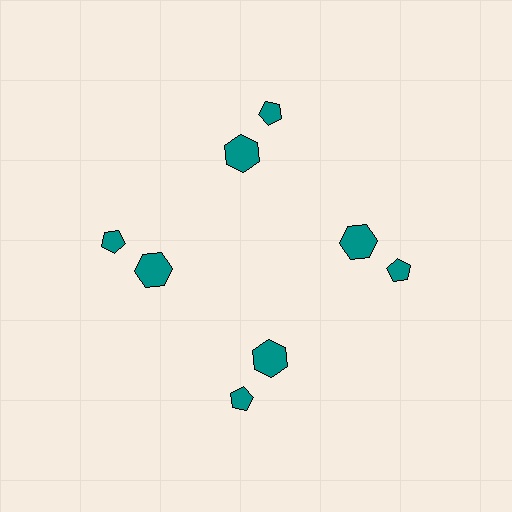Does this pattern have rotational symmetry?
Yes, this pattern has 4-fold rotational symmetry. It looks the same after rotating 90 degrees around the center.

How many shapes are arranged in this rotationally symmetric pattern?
There are 8 shapes, arranged in 4 groups of 2.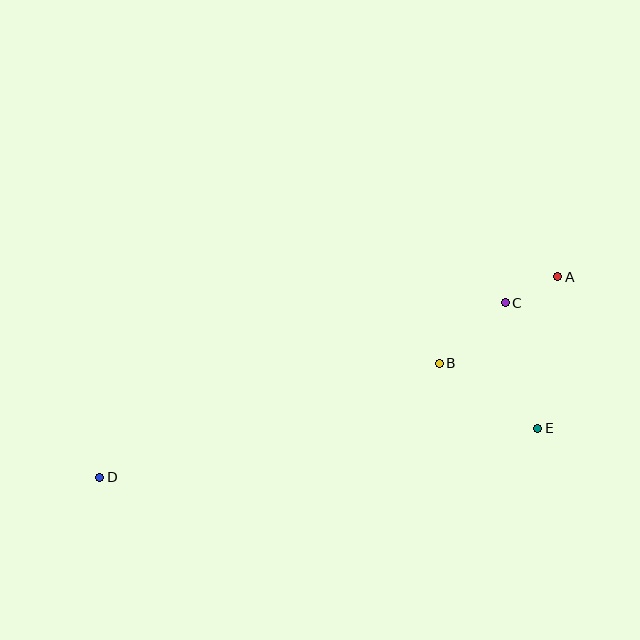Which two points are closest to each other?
Points A and C are closest to each other.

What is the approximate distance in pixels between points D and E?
The distance between D and E is approximately 441 pixels.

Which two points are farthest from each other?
Points A and D are farthest from each other.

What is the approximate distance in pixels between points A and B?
The distance between A and B is approximately 147 pixels.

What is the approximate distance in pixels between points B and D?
The distance between B and D is approximately 358 pixels.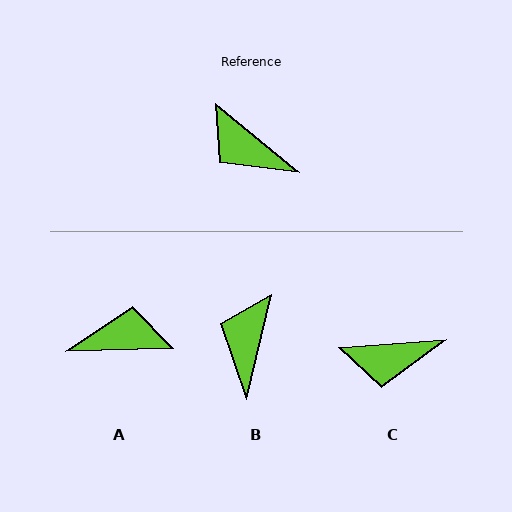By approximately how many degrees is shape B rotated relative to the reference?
Approximately 64 degrees clockwise.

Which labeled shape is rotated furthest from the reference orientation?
A, about 139 degrees away.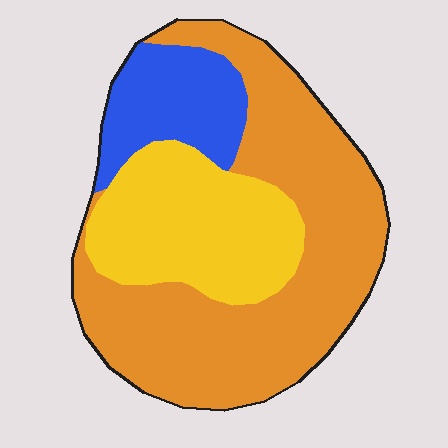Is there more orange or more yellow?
Orange.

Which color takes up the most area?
Orange, at roughly 55%.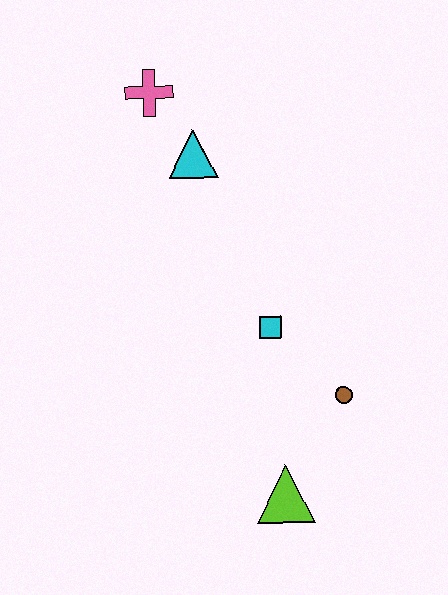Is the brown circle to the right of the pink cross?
Yes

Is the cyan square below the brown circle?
No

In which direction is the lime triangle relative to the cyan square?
The lime triangle is below the cyan square.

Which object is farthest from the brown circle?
The pink cross is farthest from the brown circle.